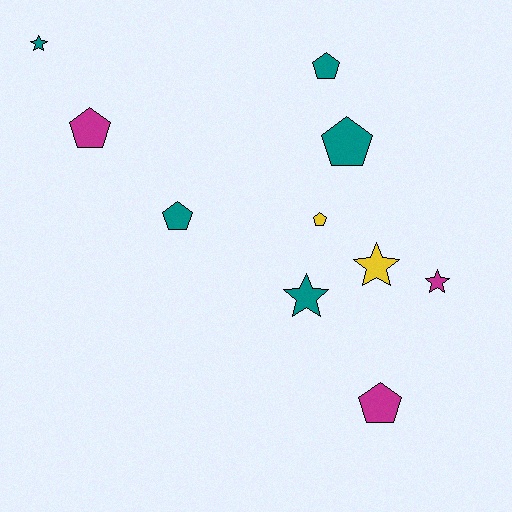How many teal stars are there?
There are 2 teal stars.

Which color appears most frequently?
Teal, with 5 objects.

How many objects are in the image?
There are 10 objects.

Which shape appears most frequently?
Pentagon, with 6 objects.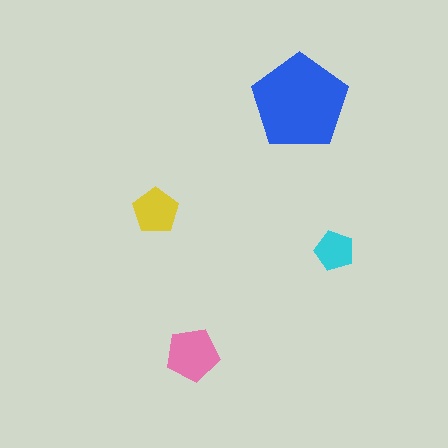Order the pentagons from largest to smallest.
the blue one, the pink one, the yellow one, the cyan one.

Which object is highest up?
The blue pentagon is topmost.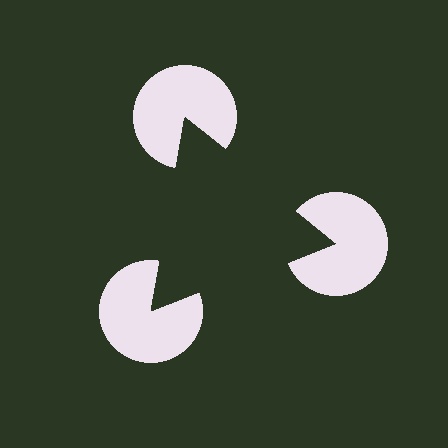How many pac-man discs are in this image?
There are 3 — one at each vertex of the illusory triangle.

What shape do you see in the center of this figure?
An illusory triangle — its edges are inferred from the aligned wedge cuts in the pac-man discs, not physically drawn.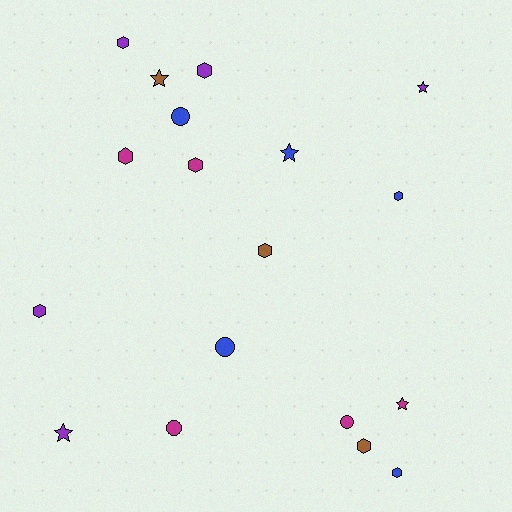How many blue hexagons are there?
There are 2 blue hexagons.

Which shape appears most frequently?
Hexagon, with 9 objects.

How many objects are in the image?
There are 18 objects.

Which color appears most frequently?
Purple, with 5 objects.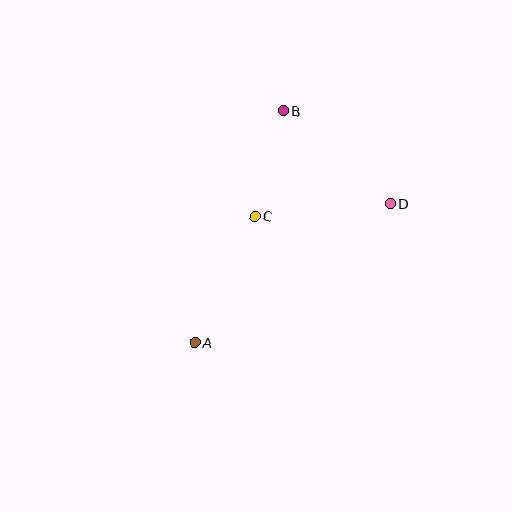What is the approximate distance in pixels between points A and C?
The distance between A and C is approximately 140 pixels.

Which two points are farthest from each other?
Points A and B are farthest from each other.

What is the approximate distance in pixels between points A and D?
The distance between A and D is approximately 240 pixels.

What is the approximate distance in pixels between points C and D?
The distance between C and D is approximately 136 pixels.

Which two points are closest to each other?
Points B and C are closest to each other.